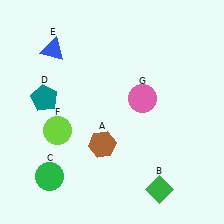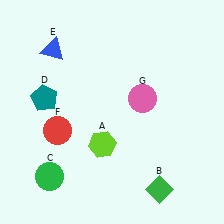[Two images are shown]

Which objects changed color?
A changed from brown to lime. F changed from lime to red.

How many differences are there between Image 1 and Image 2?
There are 2 differences between the two images.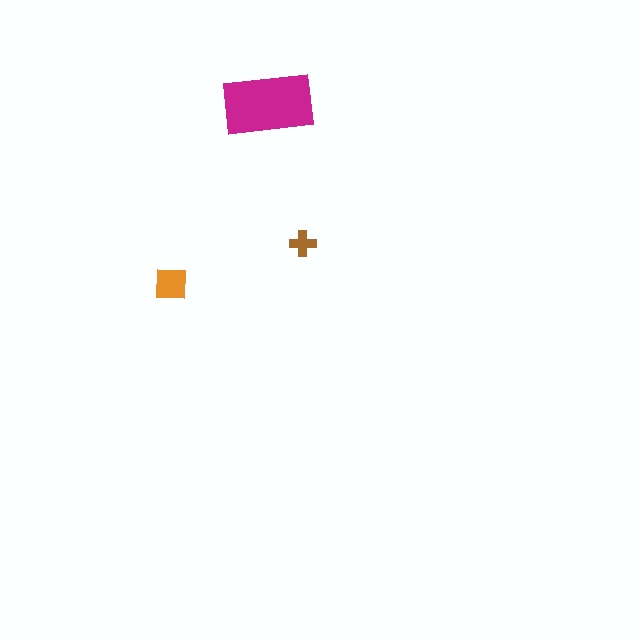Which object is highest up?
The magenta rectangle is topmost.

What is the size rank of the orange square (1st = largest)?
2nd.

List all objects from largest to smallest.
The magenta rectangle, the orange square, the brown cross.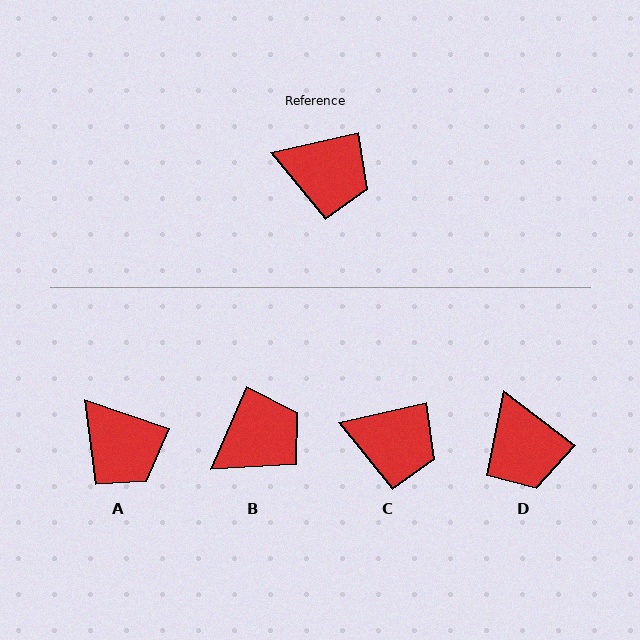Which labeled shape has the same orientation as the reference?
C.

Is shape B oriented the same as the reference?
No, it is off by about 54 degrees.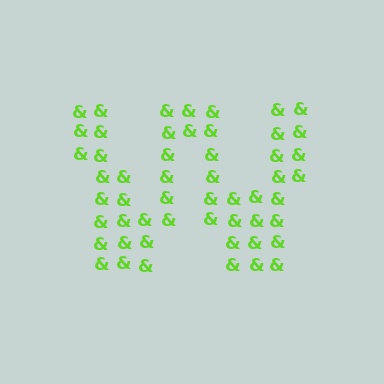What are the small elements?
The small elements are ampersands.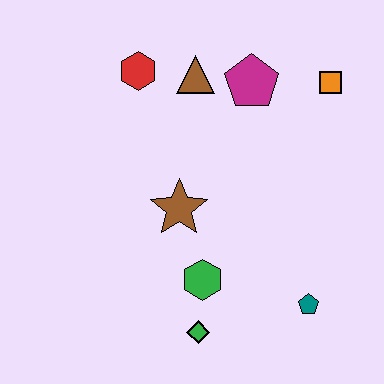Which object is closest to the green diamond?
The green hexagon is closest to the green diamond.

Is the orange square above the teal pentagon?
Yes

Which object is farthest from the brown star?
The orange square is farthest from the brown star.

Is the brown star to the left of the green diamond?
Yes